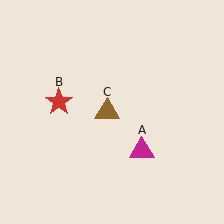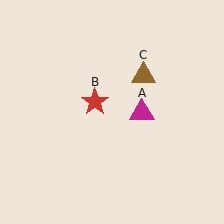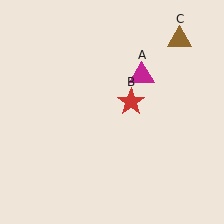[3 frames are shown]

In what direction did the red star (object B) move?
The red star (object B) moved right.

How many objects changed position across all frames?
3 objects changed position: magenta triangle (object A), red star (object B), brown triangle (object C).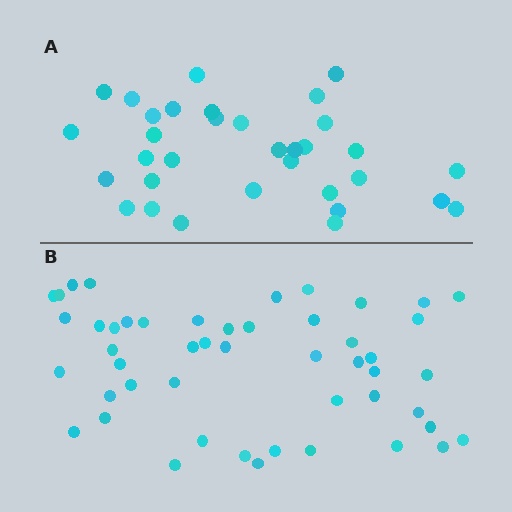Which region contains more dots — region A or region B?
Region B (the bottom region) has more dots.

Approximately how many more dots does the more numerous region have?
Region B has approximately 15 more dots than region A.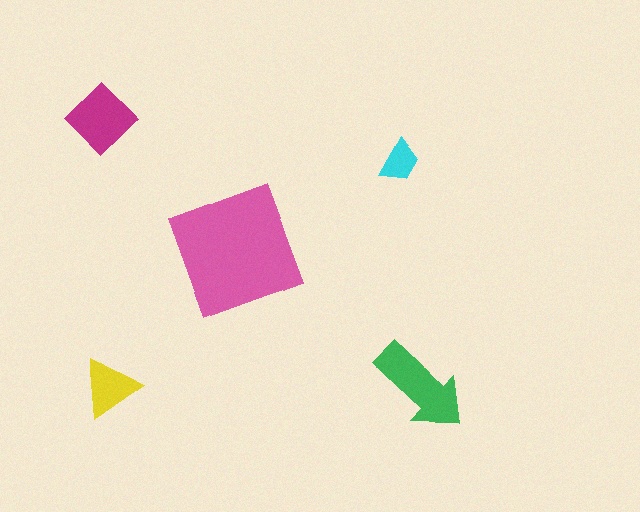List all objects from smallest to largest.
The cyan trapezoid, the yellow triangle, the magenta diamond, the green arrow, the pink square.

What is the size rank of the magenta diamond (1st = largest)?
3rd.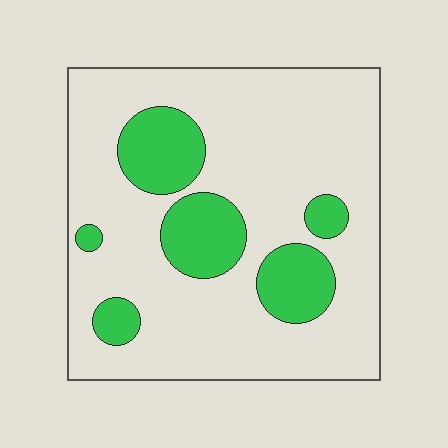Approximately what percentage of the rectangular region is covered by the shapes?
Approximately 20%.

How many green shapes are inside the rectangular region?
6.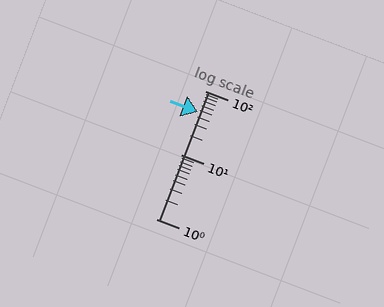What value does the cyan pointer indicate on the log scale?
The pointer indicates approximately 47.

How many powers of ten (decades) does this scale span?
The scale spans 2 decades, from 1 to 100.